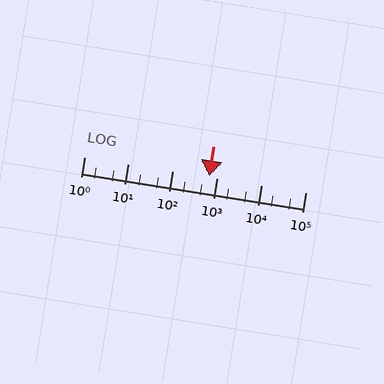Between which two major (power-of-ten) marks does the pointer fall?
The pointer is between 100 and 1000.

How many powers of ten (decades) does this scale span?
The scale spans 5 decades, from 1 to 100000.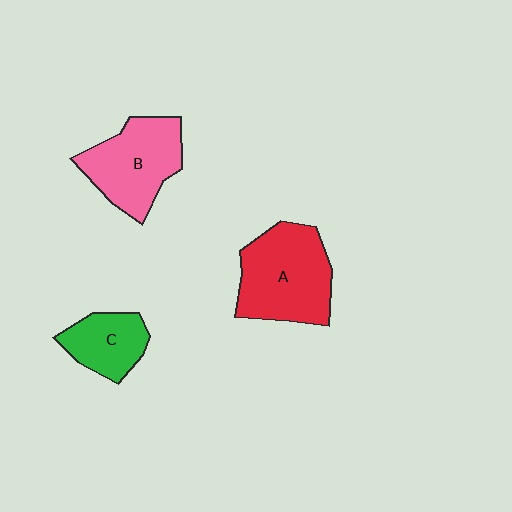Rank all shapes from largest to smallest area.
From largest to smallest: A (red), B (pink), C (green).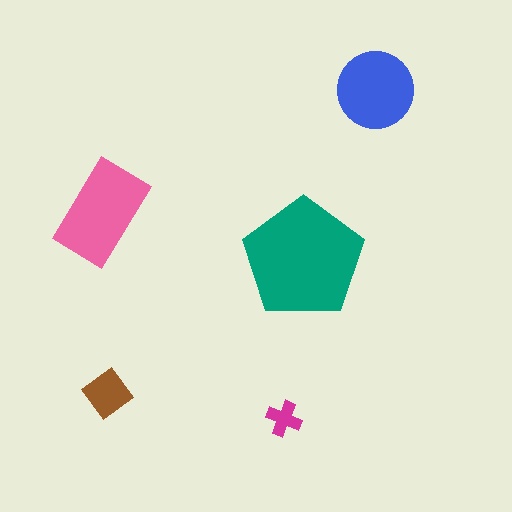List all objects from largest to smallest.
The teal pentagon, the pink rectangle, the blue circle, the brown diamond, the magenta cross.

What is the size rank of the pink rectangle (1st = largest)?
2nd.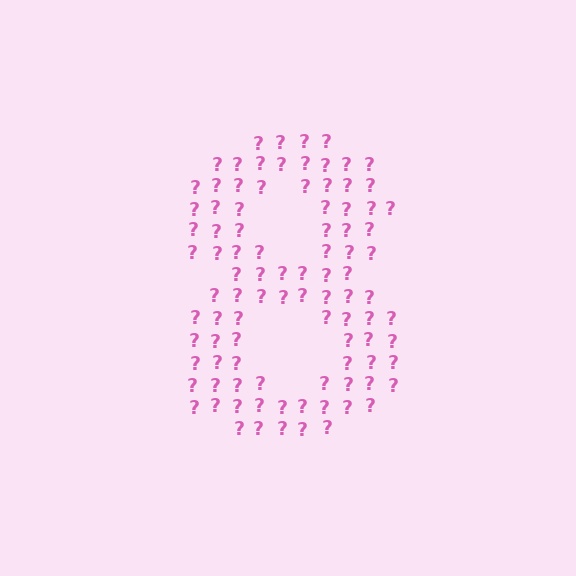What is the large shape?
The large shape is the digit 8.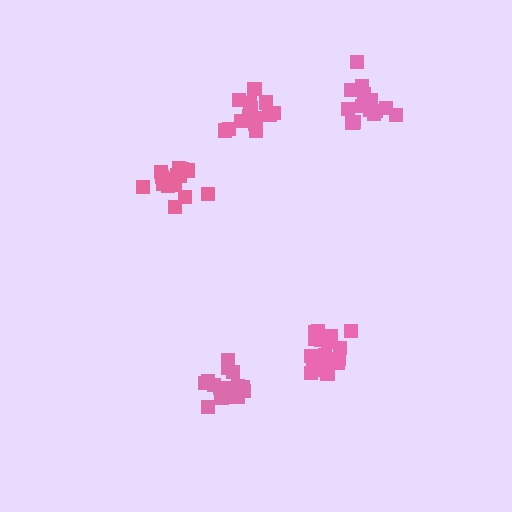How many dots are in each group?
Group 1: 16 dots, Group 2: 19 dots, Group 3: 20 dots, Group 4: 15 dots, Group 5: 14 dots (84 total).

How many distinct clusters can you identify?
There are 5 distinct clusters.